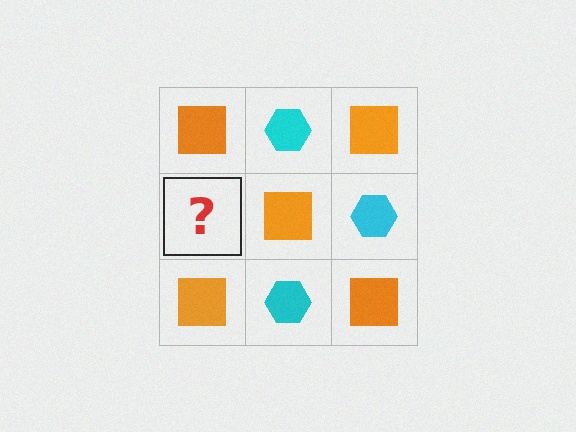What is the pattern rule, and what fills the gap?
The rule is that it alternates orange square and cyan hexagon in a checkerboard pattern. The gap should be filled with a cyan hexagon.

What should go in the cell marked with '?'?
The missing cell should contain a cyan hexagon.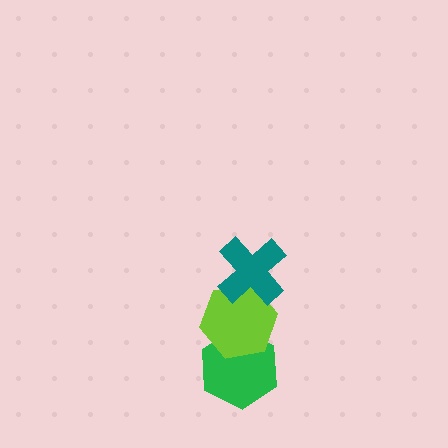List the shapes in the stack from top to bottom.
From top to bottom: the teal cross, the lime hexagon, the green hexagon.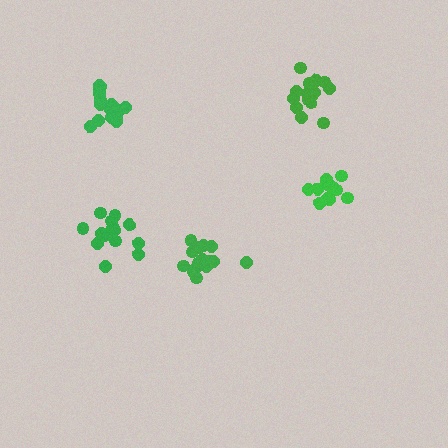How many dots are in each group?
Group 1: 13 dots, Group 2: 18 dots, Group 3: 17 dots, Group 4: 15 dots, Group 5: 15 dots (78 total).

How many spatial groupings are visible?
There are 5 spatial groupings.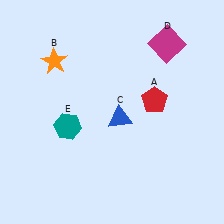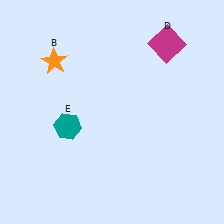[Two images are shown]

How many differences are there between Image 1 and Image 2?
There are 2 differences between the two images.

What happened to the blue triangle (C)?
The blue triangle (C) was removed in Image 2. It was in the bottom-right area of Image 1.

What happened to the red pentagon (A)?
The red pentagon (A) was removed in Image 2. It was in the top-right area of Image 1.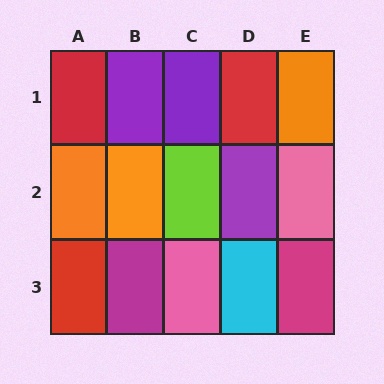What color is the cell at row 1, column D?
Red.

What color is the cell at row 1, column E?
Orange.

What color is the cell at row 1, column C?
Purple.